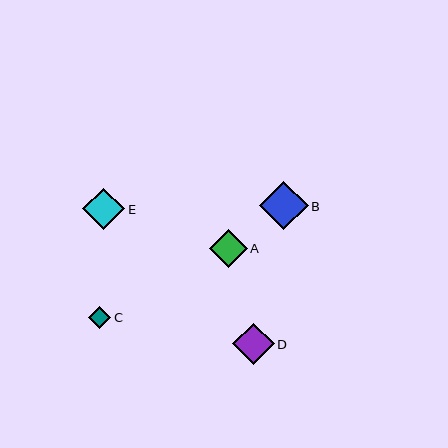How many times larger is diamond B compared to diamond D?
Diamond B is approximately 1.2 times the size of diamond D.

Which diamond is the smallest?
Diamond C is the smallest with a size of approximately 22 pixels.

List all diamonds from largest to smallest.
From largest to smallest: B, E, D, A, C.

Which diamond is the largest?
Diamond B is the largest with a size of approximately 49 pixels.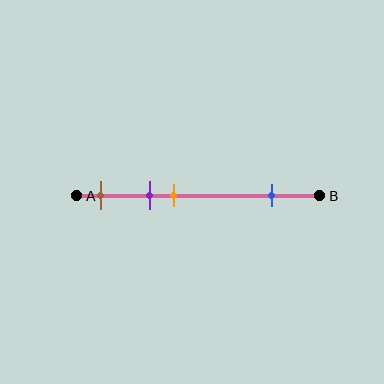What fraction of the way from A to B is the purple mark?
The purple mark is approximately 30% (0.3) of the way from A to B.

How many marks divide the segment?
There are 4 marks dividing the segment.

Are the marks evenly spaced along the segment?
No, the marks are not evenly spaced.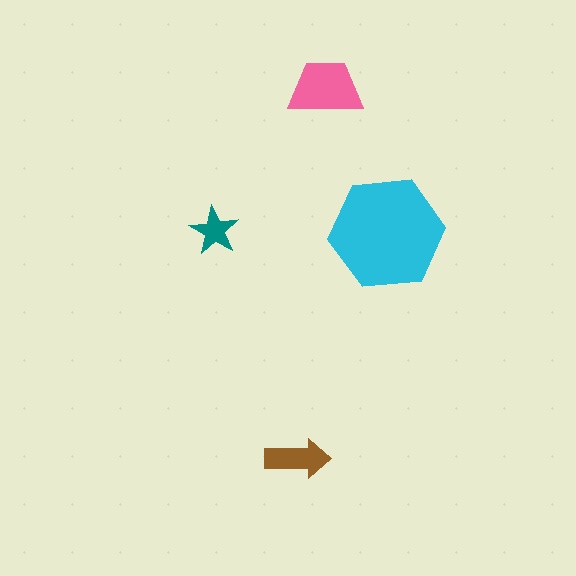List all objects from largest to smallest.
The cyan hexagon, the pink trapezoid, the brown arrow, the teal star.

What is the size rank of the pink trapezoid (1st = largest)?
2nd.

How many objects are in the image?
There are 4 objects in the image.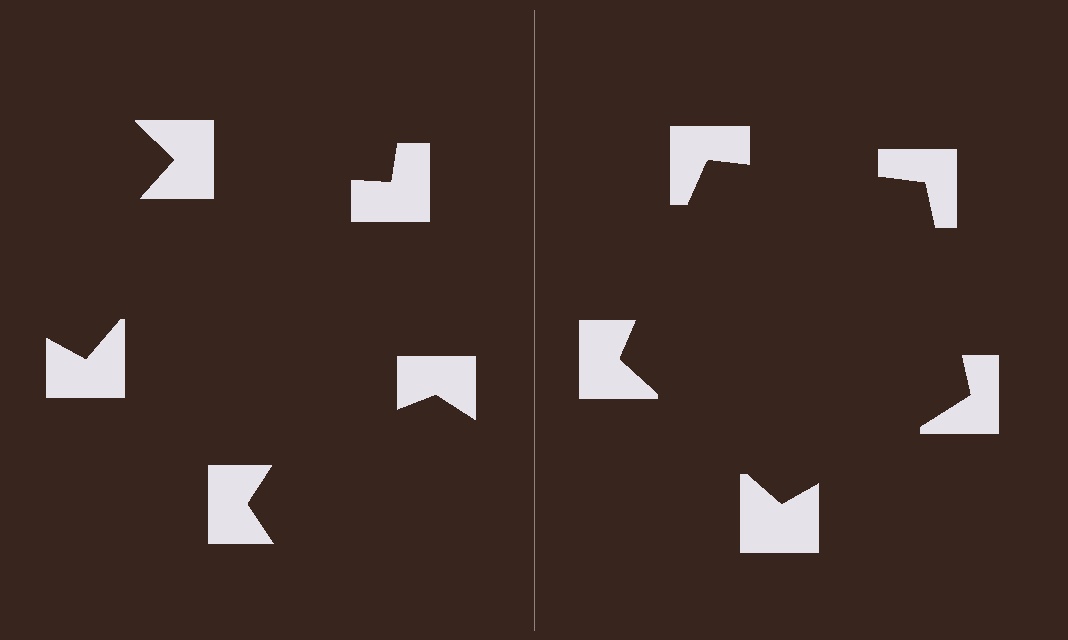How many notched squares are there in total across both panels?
10 — 5 on each side.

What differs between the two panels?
The notched squares are positioned identically on both sides; only the wedge orientations differ. On the right they align to a pentagon; on the left they are misaligned.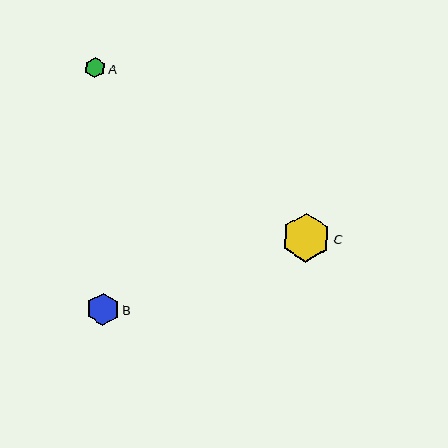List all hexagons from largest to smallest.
From largest to smallest: C, B, A.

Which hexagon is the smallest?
Hexagon A is the smallest with a size of approximately 21 pixels.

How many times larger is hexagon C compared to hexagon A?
Hexagon C is approximately 2.4 times the size of hexagon A.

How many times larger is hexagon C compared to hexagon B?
Hexagon C is approximately 1.5 times the size of hexagon B.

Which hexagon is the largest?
Hexagon C is the largest with a size of approximately 49 pixels.